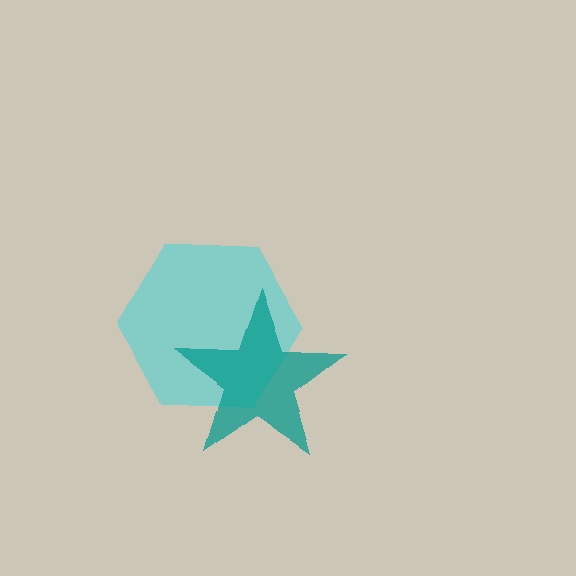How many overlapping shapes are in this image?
There are 2 overlapping shapes in the image.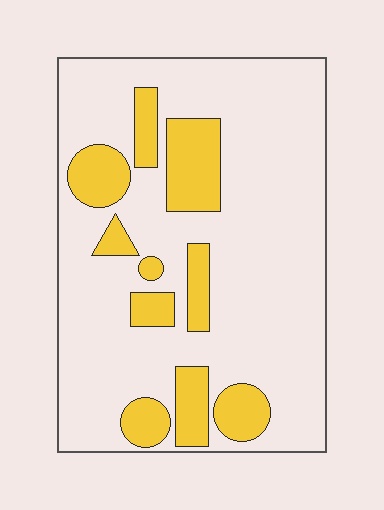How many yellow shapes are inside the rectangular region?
10.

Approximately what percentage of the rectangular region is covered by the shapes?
Approximately 20%.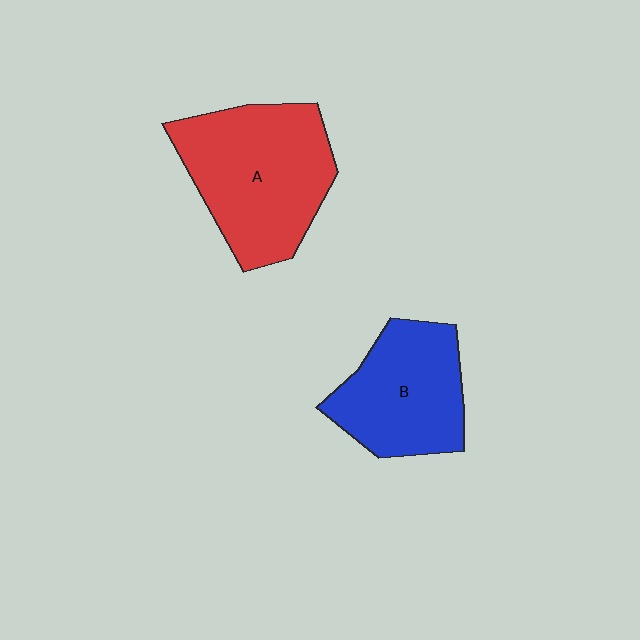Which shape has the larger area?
Shape A (red).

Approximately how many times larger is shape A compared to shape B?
Approximately 1.3 times.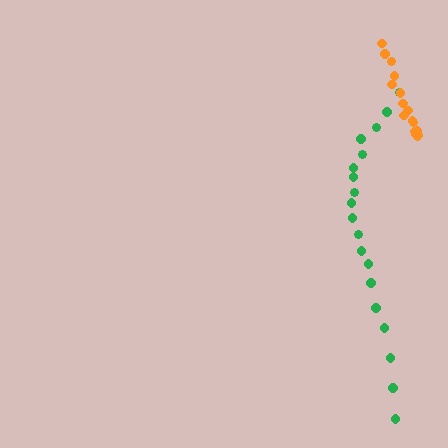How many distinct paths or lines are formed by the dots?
There are 2 distinct paths.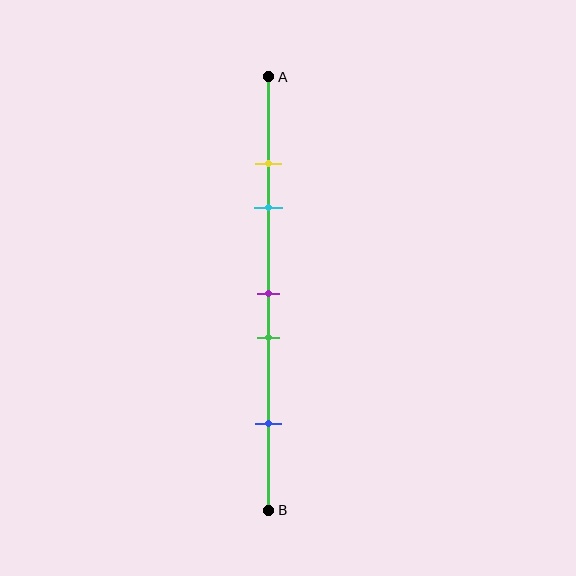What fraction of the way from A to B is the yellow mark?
The yellow mark is approximately 20% (0.2) of the way from A to B.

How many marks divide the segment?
There are 5 marks dividing the segment.